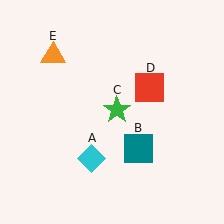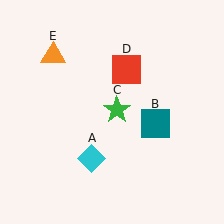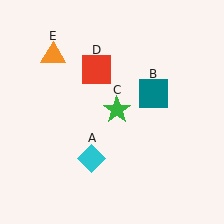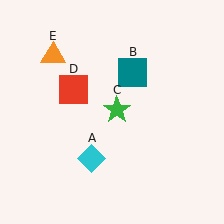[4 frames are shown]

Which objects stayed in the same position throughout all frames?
Cyan diamond (object A) and green star (object C) and orange triangle (object E) remained stationary.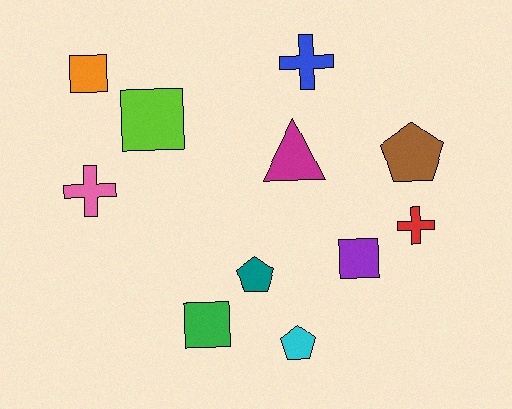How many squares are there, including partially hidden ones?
There are 4 squares.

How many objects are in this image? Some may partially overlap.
There are 11 objects.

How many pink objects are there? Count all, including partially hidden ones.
There is 1 pink object.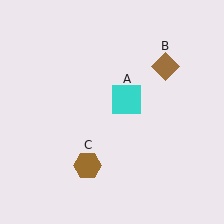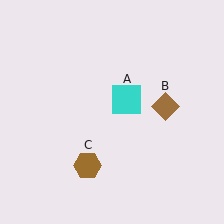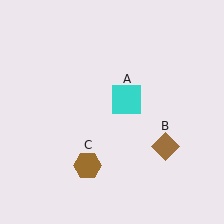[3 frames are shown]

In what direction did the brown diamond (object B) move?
The brown diamond (object B) moved down.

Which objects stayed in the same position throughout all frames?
Cyan square (object A) and brown hexagon (object C) remained stationary.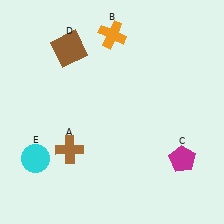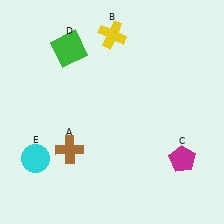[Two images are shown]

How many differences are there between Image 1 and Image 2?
There are 2 differences between the two images.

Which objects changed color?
B changed from orange to yellow. D changed from brown to green.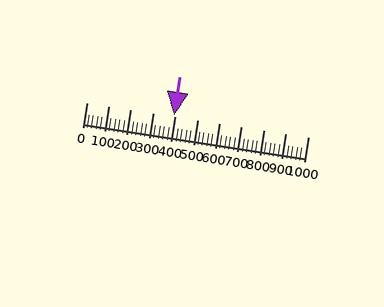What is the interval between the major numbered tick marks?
The major tick marks are spaced 100 units apart.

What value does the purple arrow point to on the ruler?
The purple arrow points to approximately 397.